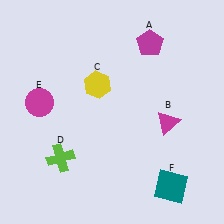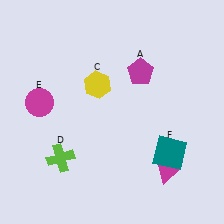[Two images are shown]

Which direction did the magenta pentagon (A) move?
The magenta pentagon (A) moved down.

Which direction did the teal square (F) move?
The teal square (F) moved up.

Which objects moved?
The objects that moved are: the magenta pentagon (A), the magenta triangle (B), the teal square (F).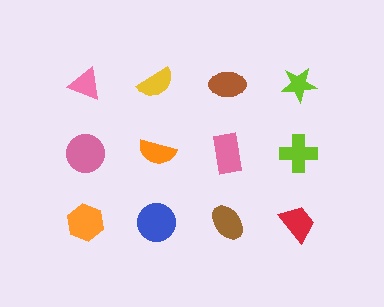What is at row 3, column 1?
An orange hexagon.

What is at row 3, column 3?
A brown ellipse.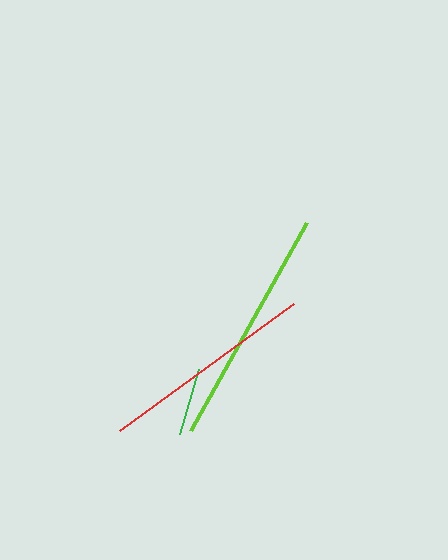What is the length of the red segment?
The red segment is approximately 215 pixels long.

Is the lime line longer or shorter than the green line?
The lime line is longer than the green line.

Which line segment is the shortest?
The green line is the shortest at approximately 68 pixels.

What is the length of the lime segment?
The lime segment is approximately 238 pixels long.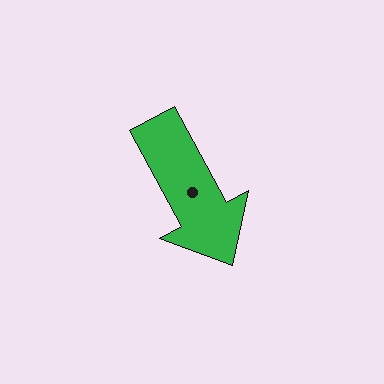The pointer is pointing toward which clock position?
Roughly 5 o'clock.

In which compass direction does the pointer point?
Southeast.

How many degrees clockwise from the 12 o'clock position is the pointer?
Approximately 152 degrees.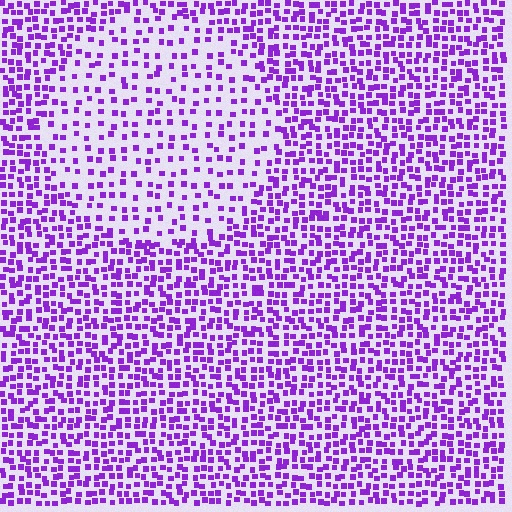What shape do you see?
I see a circle.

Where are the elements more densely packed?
The elements are more densely packed outside the circle boundary.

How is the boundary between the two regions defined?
The boundary is defined by a change in element density (approximately 2.0x ratio). All elements are the same color, size, and shape.